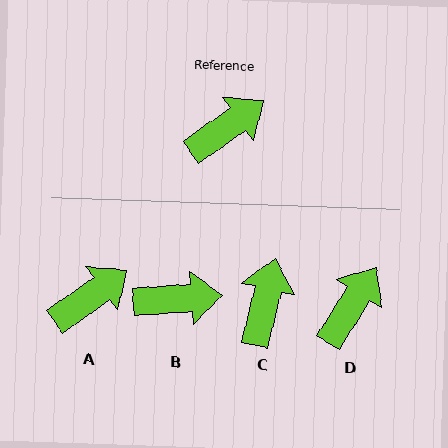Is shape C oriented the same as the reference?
No, it is off by about 41 degrees.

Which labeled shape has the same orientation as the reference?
A.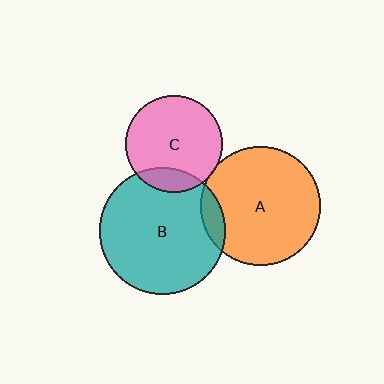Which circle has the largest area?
Circle B (teal).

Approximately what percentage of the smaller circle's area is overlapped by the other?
Approximately 5%.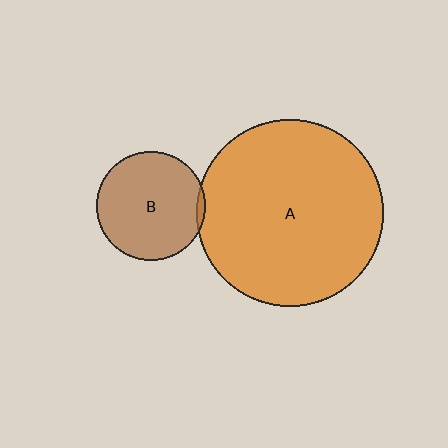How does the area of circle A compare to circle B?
Approximately 3.0 times.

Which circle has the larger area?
Circle A (orange).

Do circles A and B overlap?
Yes.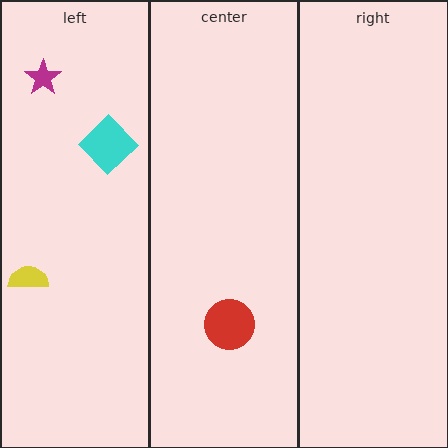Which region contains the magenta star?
The left region.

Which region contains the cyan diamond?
The left region.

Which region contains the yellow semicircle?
The left region.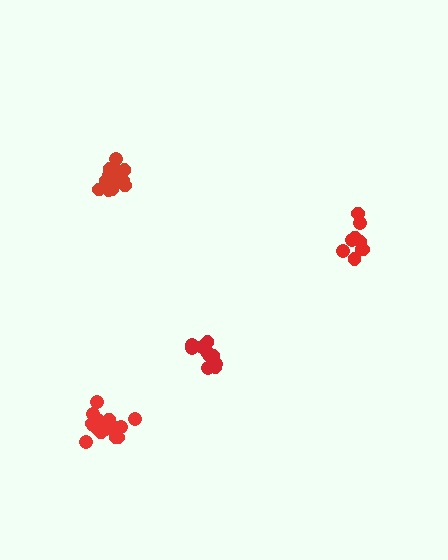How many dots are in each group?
Group 1: 11 dots, Group 2: 10 dots, Group 3: 16 dots, Group 4: 16 dots (53 total).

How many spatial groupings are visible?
There are 4 spatial groupings.